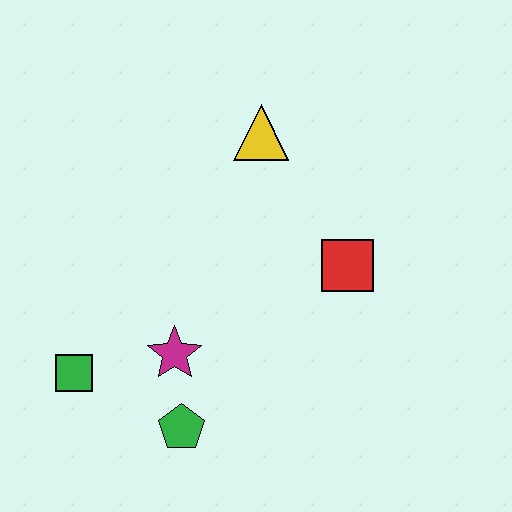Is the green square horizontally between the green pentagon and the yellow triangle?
No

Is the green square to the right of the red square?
No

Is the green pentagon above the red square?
No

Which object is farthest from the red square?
The green square is farthest from the red square.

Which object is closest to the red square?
The yellow triangle is closest to the red square.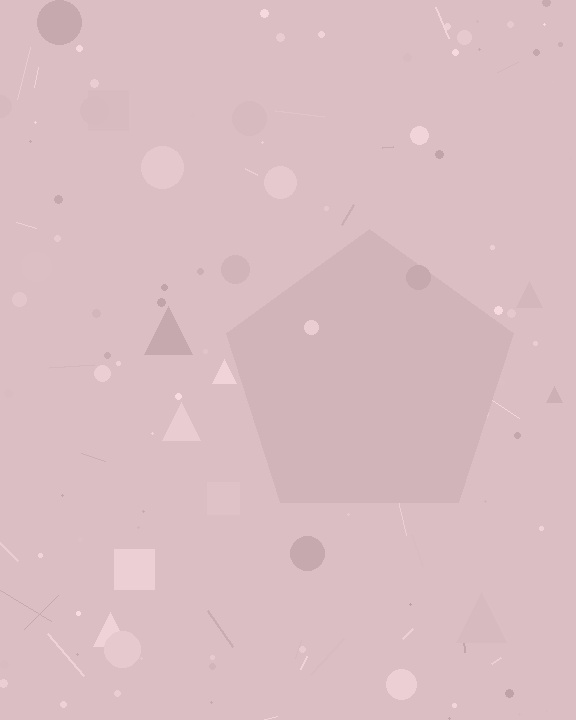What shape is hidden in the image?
A pentagon is hidden in the image.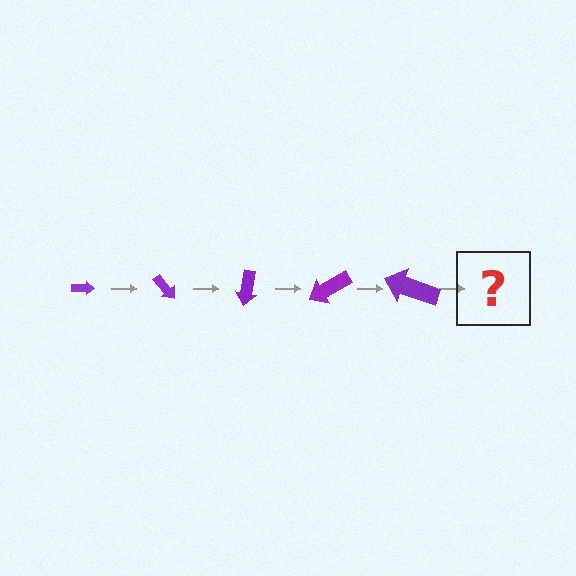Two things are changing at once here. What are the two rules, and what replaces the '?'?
The two rules are that the arrow grows larger each step and it rotates 50 degrees each step. The '?' should be an arrow, larger than the previous one and rotated 250 degrees from the start.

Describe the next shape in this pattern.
It should be an arrow, larger than the previous one and rotated 250 degrees from the start.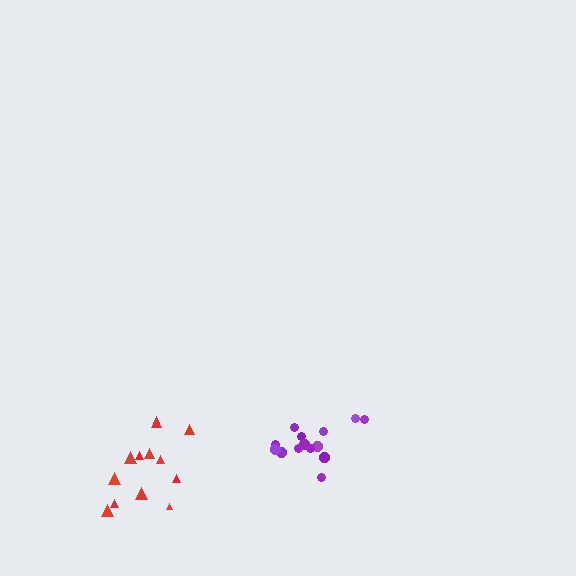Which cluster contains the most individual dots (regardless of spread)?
Purple (14).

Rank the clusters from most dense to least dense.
purple, red.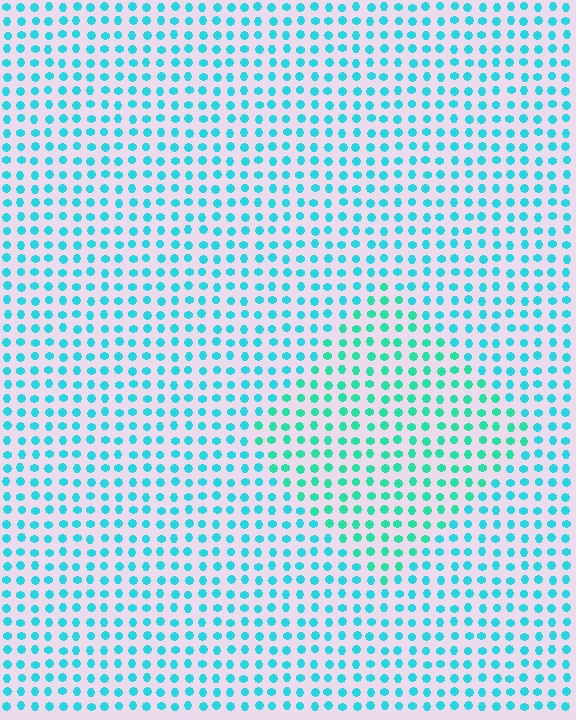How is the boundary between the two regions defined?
The boundary is defined purely by a slight shift in hue (about 24 degrees). Spacing, size, and orientation are identical on both sides.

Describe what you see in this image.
The image is filled with small cyan elements in a uniform arrangement. A diamond-shaped region is visible where the elements are tinted to a slightly different hue, forming a subtle color boundary.